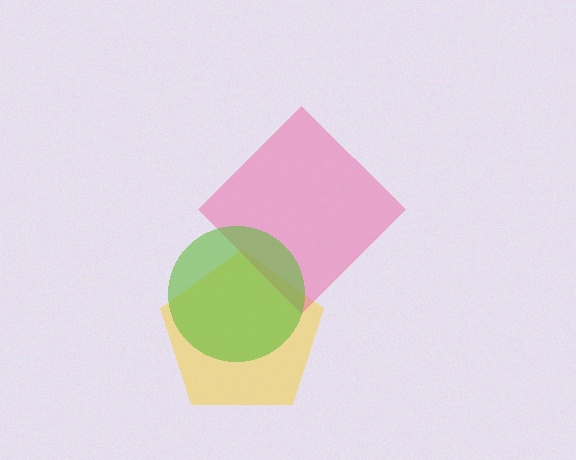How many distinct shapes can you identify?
There are 3 distinct shapes: a yellow pentagon, a pink diamond, a lime circle.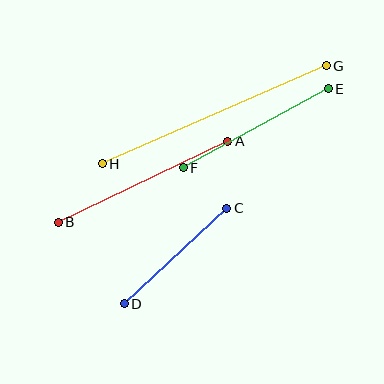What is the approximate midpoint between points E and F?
The midpoint is at approximately (256, 128) pixels.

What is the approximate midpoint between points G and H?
The midpoint is at approximately (214, 115) pixels.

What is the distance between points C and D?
The distance is approximately 140 pixels.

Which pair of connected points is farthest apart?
Points G and H are farthest apart.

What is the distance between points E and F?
The distance is approximately 165 pixels.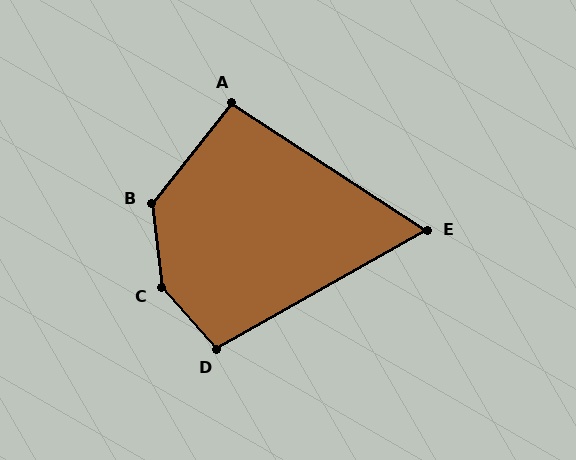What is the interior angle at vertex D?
Approximately 102 degrees (obtuse).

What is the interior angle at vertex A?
Approximately 96 degrees (obtuse).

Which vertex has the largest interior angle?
C, at approximately 145 degrees.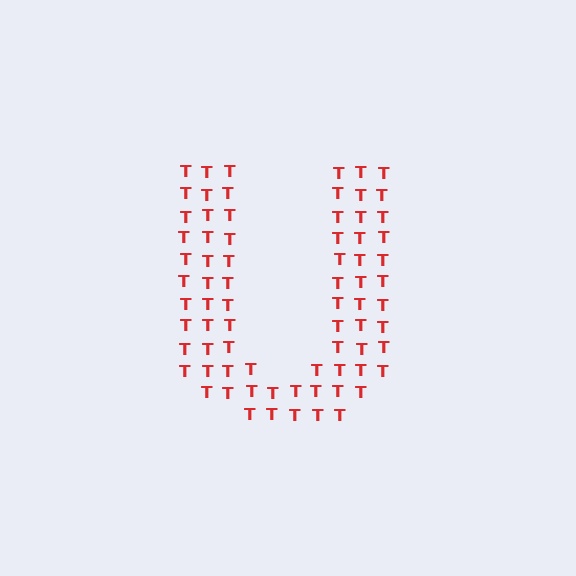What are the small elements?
The small elements are letter T's.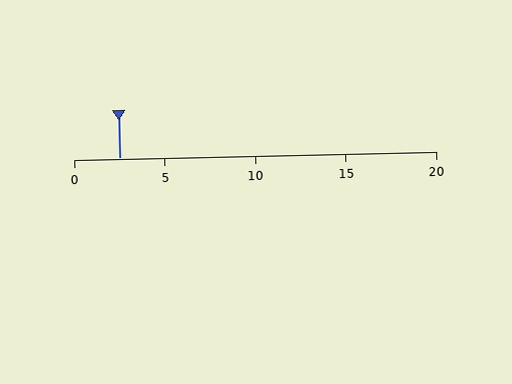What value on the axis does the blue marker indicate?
The marker indicates approximately 2.5.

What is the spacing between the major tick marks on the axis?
The major ticks are spaced 5 apart.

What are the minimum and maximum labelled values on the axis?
The axis runs from 0 to 20.